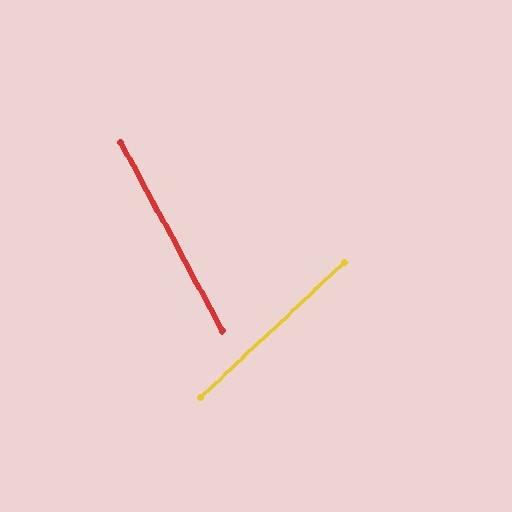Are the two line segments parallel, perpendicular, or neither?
Neither parallel nor perpendicular — they differ by about 75°.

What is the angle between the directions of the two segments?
Approximately 75 degrees.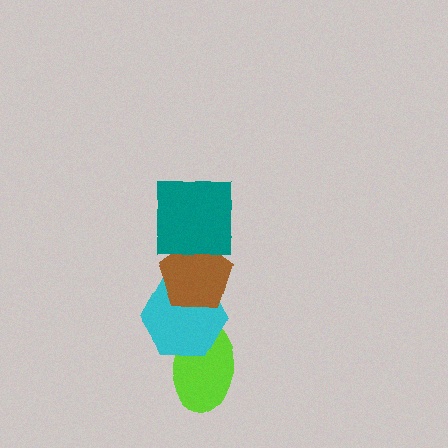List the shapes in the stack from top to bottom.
From top to bottom: the teal square, the brown pentagon, the cyan hexagon, the lime ellipse.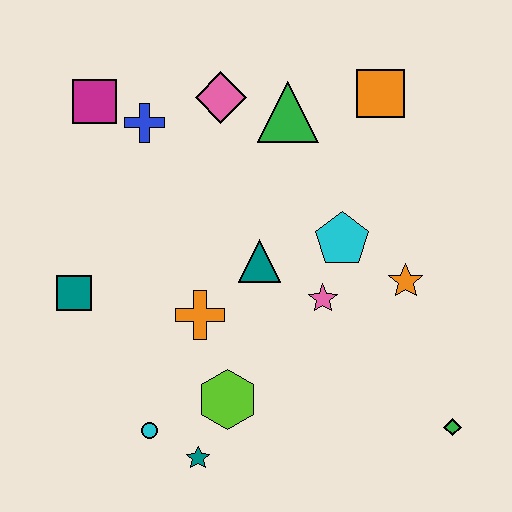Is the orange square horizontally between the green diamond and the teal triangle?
Yes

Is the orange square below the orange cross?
No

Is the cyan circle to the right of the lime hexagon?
No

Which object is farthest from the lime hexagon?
The orange square is farthest from the lime hexagon.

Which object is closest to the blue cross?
The magenta square is closest to the blue cross.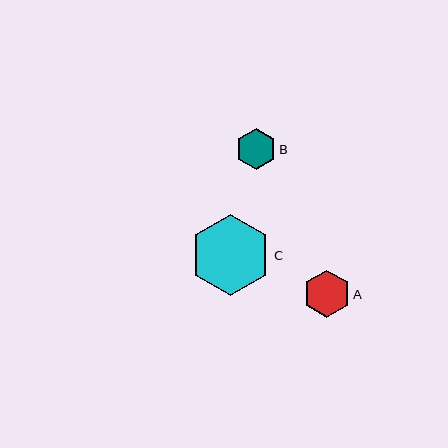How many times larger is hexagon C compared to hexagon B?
Hexagon C is approximately 2.0 times the size of hexagon B.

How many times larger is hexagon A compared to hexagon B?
Hexagon A is approximately 1.2 times the size of hexagon B.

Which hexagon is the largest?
Hexagon C is the largest with a size of approximately 81 pixels.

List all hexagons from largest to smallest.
From largest to smallest: C, A, B.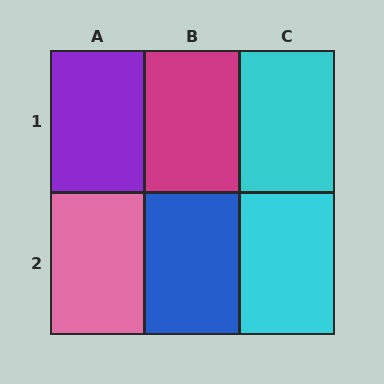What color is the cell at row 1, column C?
Cyan.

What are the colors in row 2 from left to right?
Pink, blue, cyan.